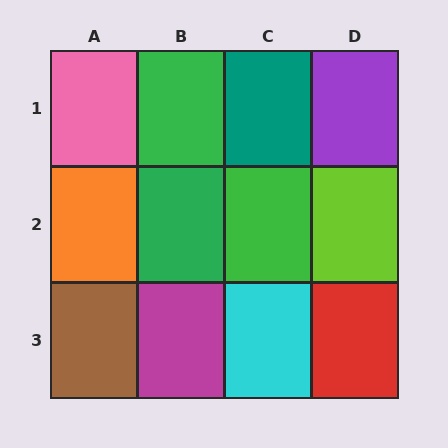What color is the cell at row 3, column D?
Red.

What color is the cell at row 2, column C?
Green.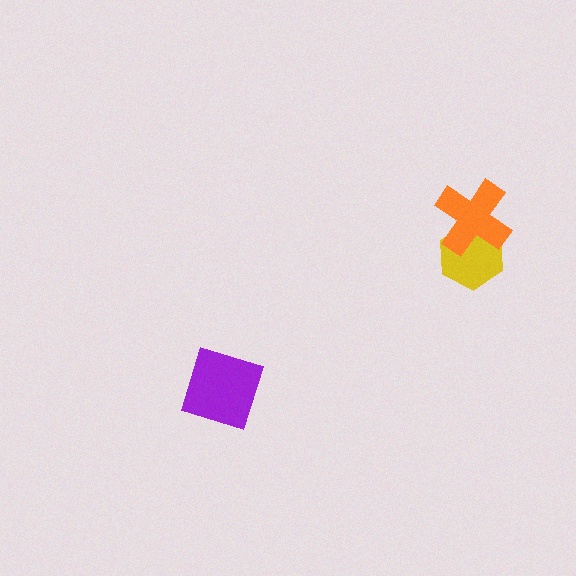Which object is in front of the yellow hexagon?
The orange cross is in front of the yellow hexagon.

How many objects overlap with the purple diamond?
0 objects overlap with the purple diamond.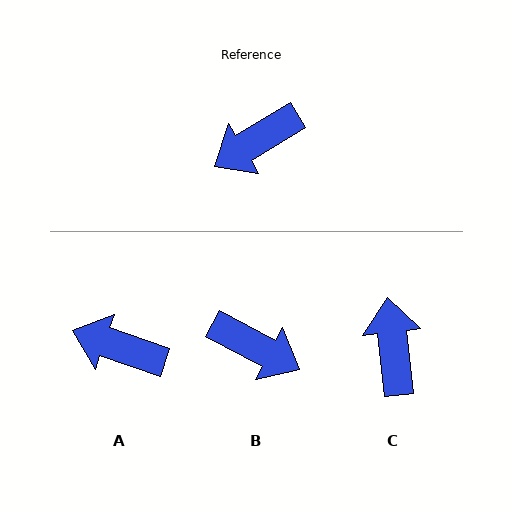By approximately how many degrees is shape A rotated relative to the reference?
Approximately 51 degrees clockwise.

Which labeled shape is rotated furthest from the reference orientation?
B, about 121 degrees away.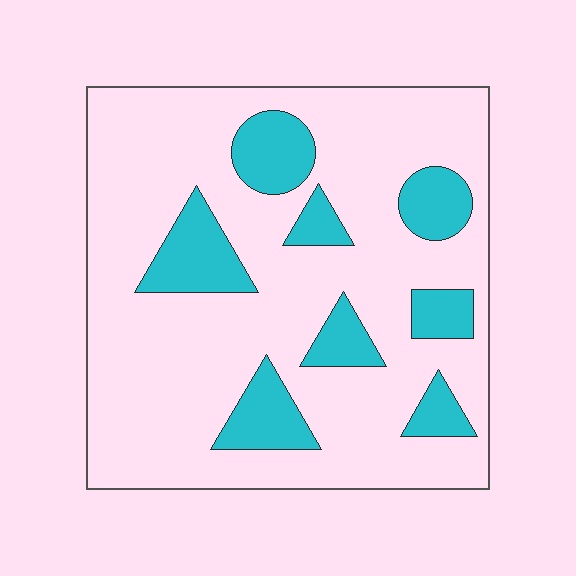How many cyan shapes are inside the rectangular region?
8.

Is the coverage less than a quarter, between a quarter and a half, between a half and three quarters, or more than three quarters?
Less than a quarter.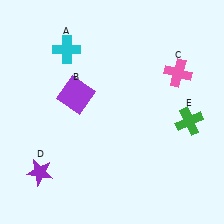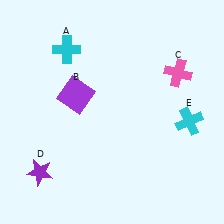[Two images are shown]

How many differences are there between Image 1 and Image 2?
There is 1 difference between the two images.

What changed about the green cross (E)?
In Image 1, E is green. In Image 2, it changed to cyan.